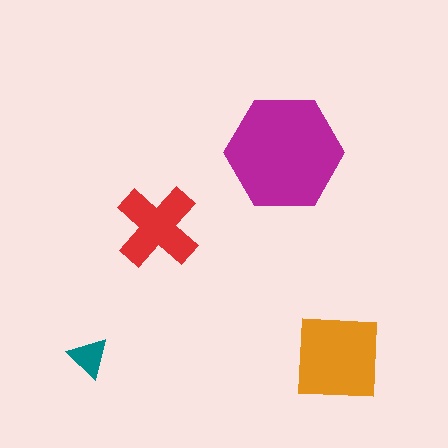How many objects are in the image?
There are 4 objects in the image.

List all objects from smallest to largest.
The teal triangle, the red cross, the orange square, the magenta hexagon.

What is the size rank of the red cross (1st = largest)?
3rd.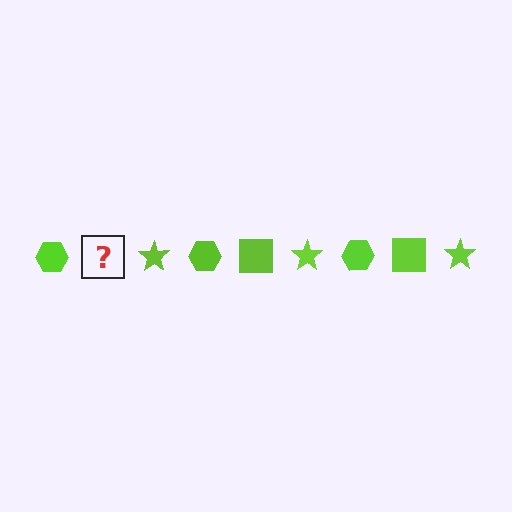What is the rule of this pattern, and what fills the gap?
The rule is that the pattern cycles through hexagon, square, star shapes in lime. The gap should be filled with a lime square.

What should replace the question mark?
The question mark should be replaced with a lime square.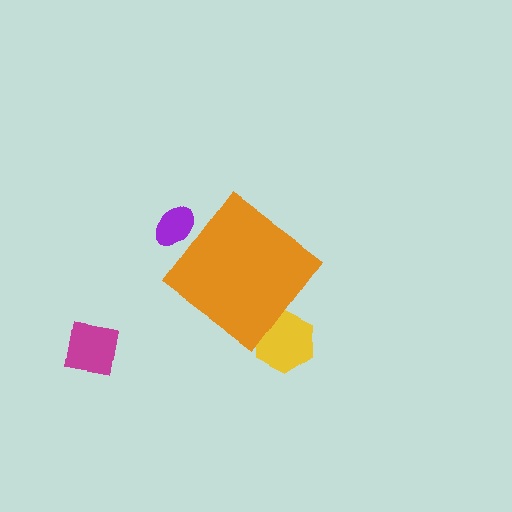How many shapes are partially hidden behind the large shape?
2 shapes are partially hidden.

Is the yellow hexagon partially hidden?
Yes, the yellow hexagon is partially hidden behind the orange diamond.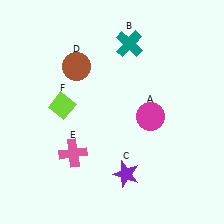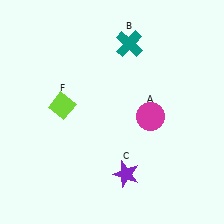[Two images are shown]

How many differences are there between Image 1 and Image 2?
There are 2 differences between the two images.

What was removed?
The pink cross (E), the brown circle (D) were removed in Image 2.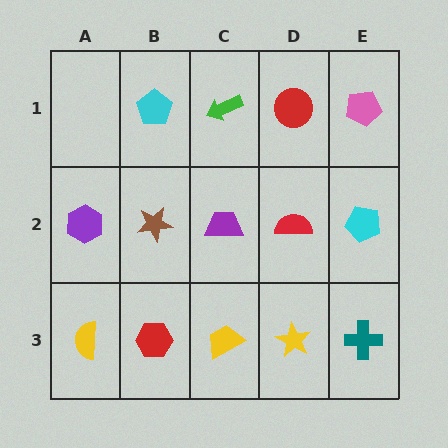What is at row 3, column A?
A yellow semicircle.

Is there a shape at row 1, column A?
No, that cell is empty.